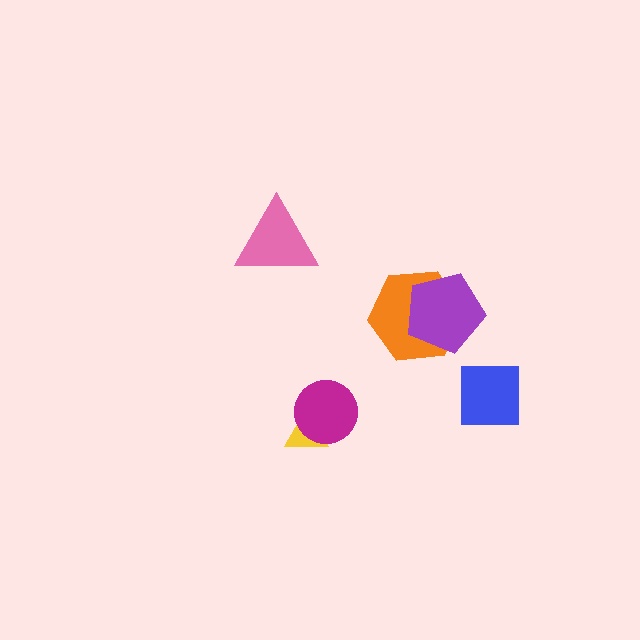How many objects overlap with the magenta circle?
1 object overlaps with the magenta circle.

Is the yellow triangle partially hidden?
Yes, it is partially covered by another shape.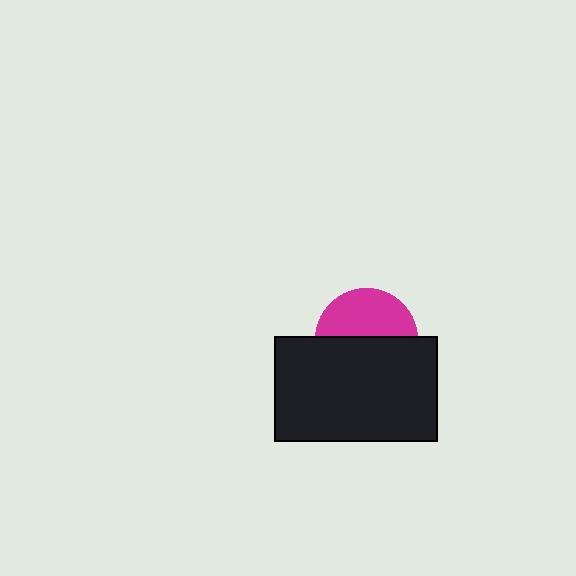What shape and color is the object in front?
The object in front is a black rectangle.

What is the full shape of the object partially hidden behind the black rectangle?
The partially hidden object is a magenta circle.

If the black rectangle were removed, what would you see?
You would see the complete magenta circle.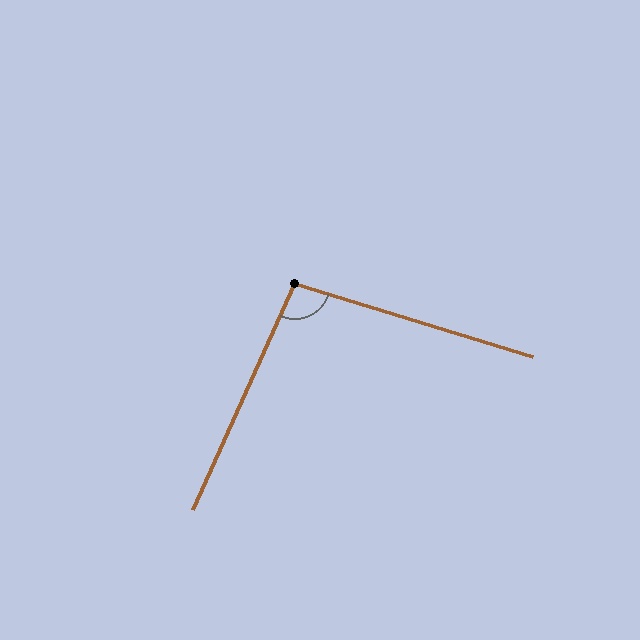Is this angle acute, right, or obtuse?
It is obtuse.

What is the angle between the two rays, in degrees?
Approximately 97 degrees.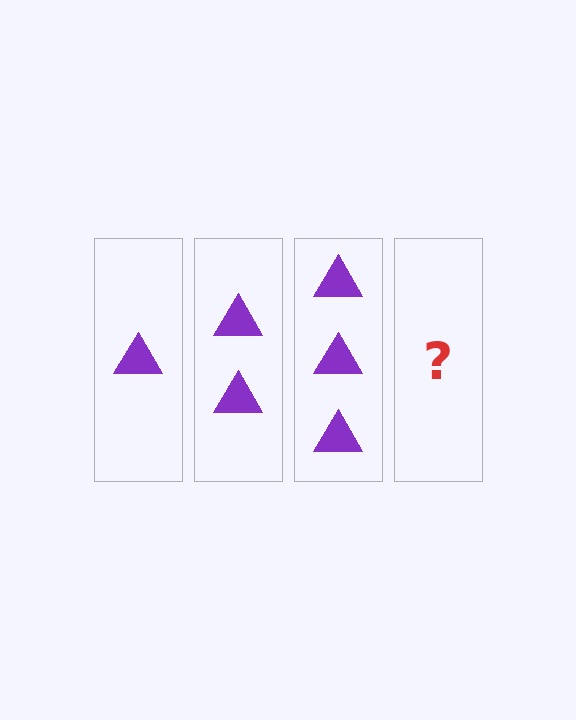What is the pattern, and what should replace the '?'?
The pattern is that each step adds one more triangle. The '?' should be 4 triangles.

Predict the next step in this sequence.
The next step is 4 triangles.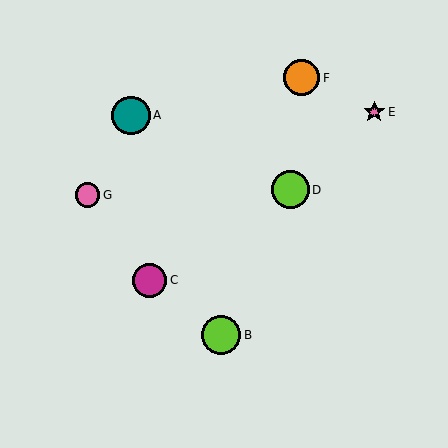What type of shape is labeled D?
Shape D is a lime circle.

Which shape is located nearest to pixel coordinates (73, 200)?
The pink circle (labeled G) at (87, 195) is nearest to that location.